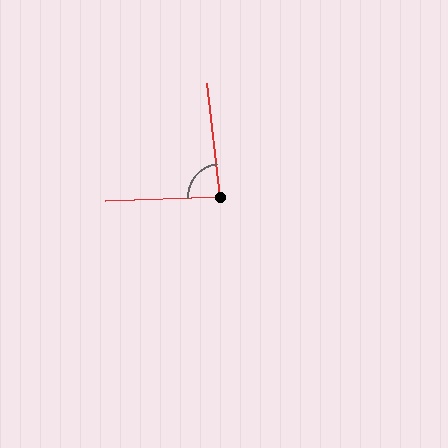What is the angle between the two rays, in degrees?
Approximately 86 degrees.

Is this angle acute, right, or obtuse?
It is approximately a right angle.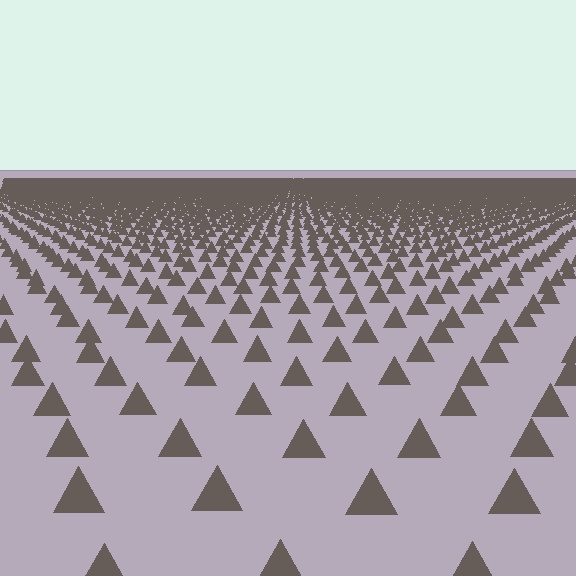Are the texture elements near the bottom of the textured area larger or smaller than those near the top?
Larger. Near the bottom, elements are closer to the viewer and appear at a bigger on-screen size.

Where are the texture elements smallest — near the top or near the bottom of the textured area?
Near the top.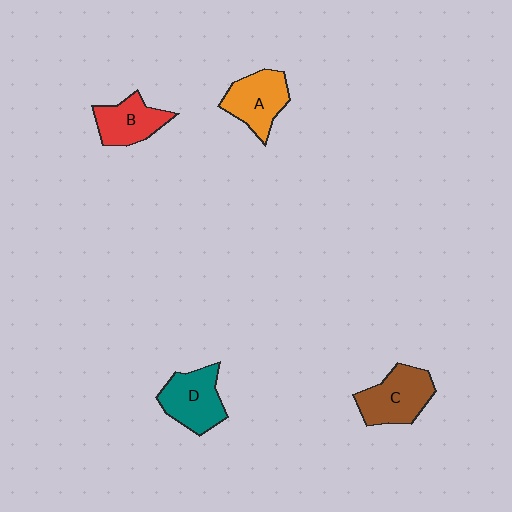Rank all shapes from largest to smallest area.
From largest to smallest: C (brown), D (teal), A (orange), B (red).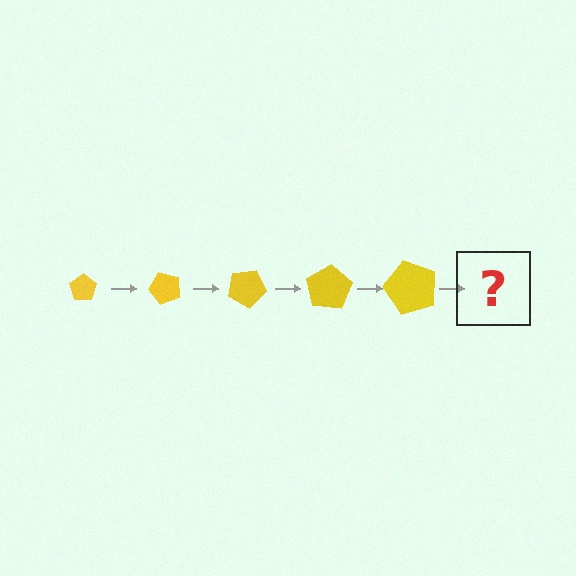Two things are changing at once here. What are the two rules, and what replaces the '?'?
The two rules are that the pentagon grows larger each step and it rotates 50 degrees each step. The '?' should be a pentagon, larger than the previous one and rotated 250 degrees from the start.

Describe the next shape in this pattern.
It should be a pentagon, larger than the previous one and rotated 250 degrees from the start.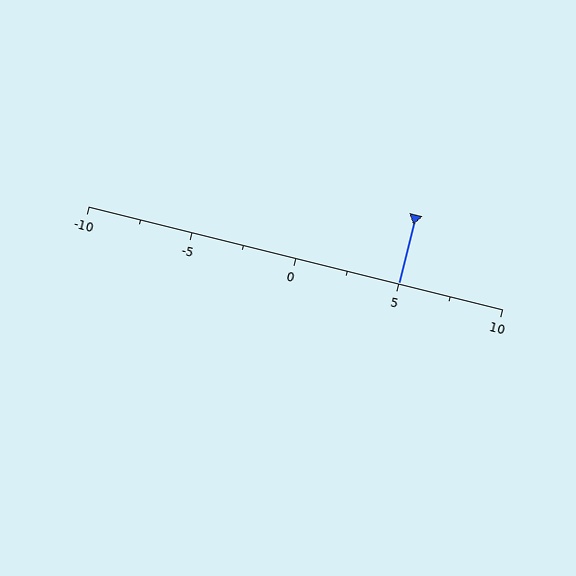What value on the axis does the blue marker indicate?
The marker indicates approximately 5.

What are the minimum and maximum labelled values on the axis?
The axis runs from -10 to 10.